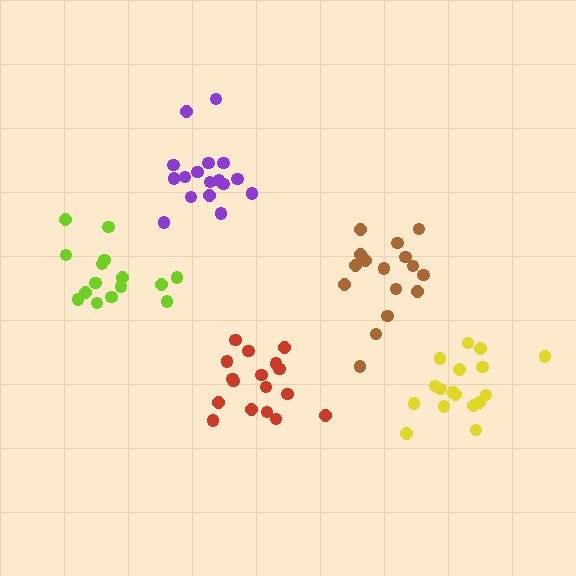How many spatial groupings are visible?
There are 5 spatial groupings.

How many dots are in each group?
Group 1: 17 dots, Group 2: 17 dots, Group 3: 17 dots, Group 4: 15 dots, Group 5: 16 dots (82 total).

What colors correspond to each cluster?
The clusters are colored: red, yellow, purple, lime, brown.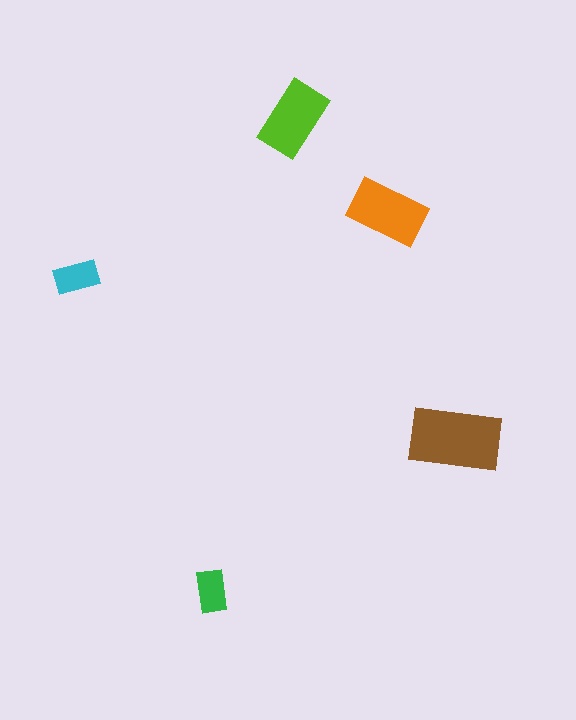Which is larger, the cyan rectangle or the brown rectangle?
The brown one.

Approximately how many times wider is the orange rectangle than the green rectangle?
About 2 times wider.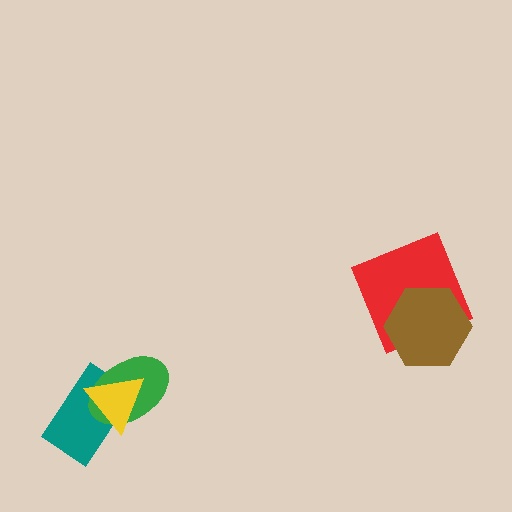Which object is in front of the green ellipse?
The yellow triangle is in front of the green ellipse.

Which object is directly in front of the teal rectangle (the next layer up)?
The green ellipse is directly in front of the teal rectangle.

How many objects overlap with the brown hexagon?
1 object overlaps with the brown hexagon.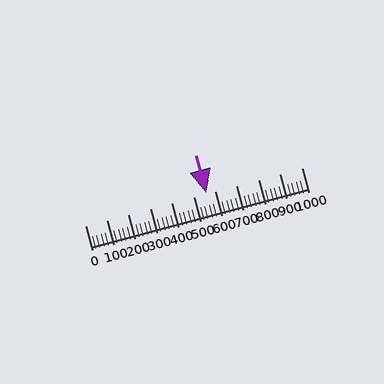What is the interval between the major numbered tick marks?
The major tick marks are spaced 100 units apart.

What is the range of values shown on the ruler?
The ruler shows values from 0 to 1000.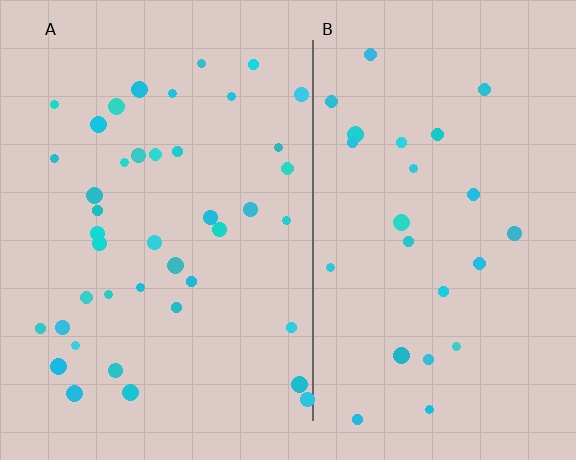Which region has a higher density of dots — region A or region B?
A (the left).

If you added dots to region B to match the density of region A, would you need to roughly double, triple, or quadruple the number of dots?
Approximately double.